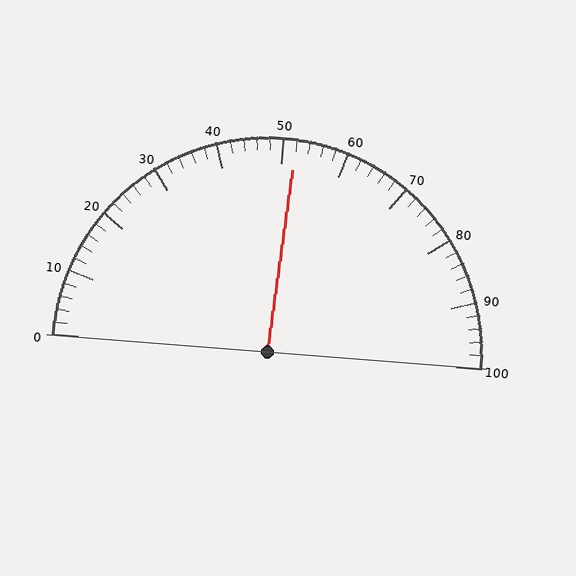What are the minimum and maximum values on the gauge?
The gauge ranges from 0 to 100.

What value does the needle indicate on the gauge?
The needle indicates approximately 52.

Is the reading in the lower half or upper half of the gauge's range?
The reading is in the upper half of the range (0 to 100).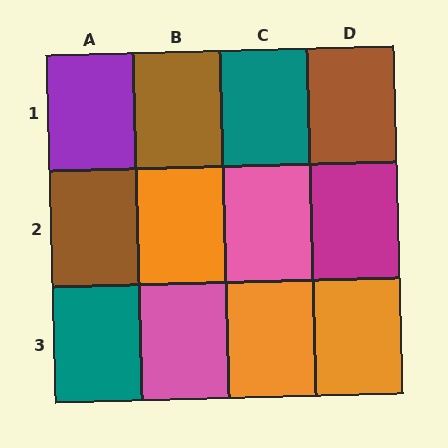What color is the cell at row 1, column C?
Teal.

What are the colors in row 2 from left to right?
Brown, orange, pink, magenta.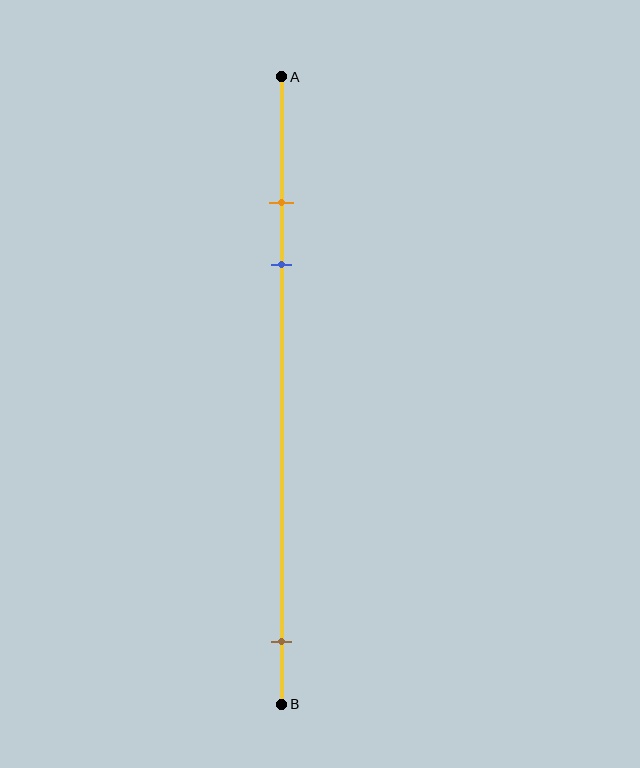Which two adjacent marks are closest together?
The orange and blue marks are the closest adjacent pair.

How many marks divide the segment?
There are 3 marks dividing the segment.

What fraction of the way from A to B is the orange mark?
The orange mark is approximately 20% (0.2) of the way from A to B.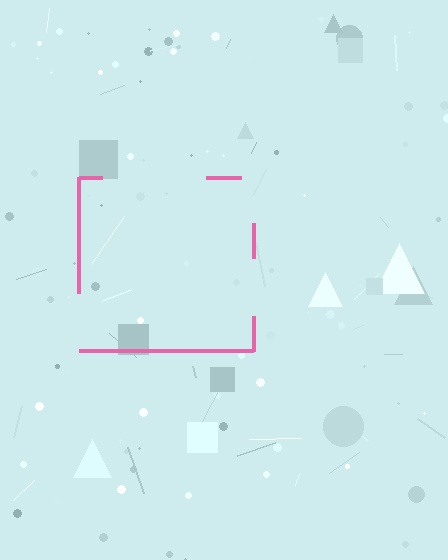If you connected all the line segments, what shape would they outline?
They would outline a square.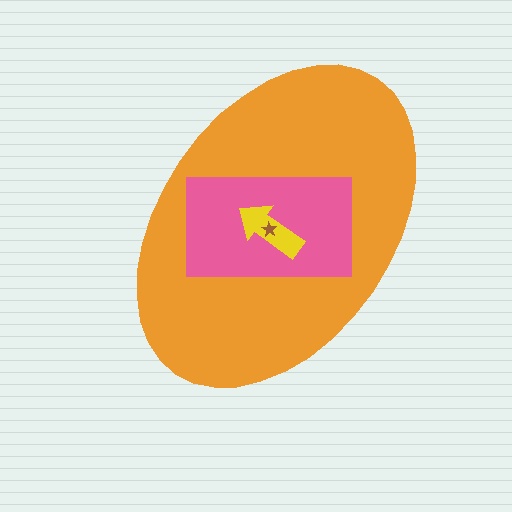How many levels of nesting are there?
4.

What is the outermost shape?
The orange ellipse.